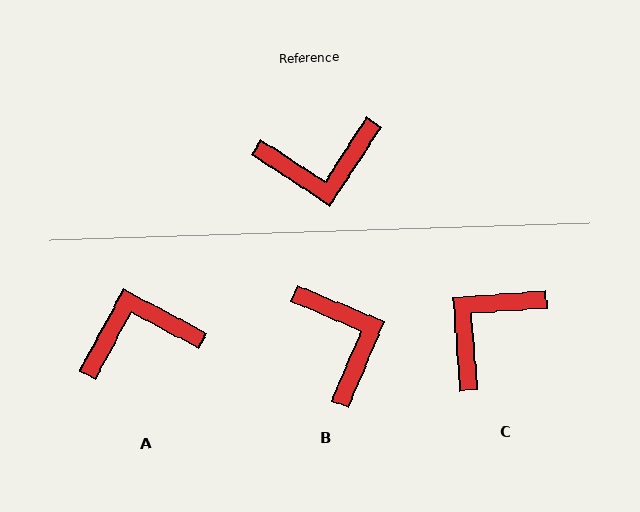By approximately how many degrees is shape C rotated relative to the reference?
Approximately 143 degrees clockwise.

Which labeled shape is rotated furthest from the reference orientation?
A, about 175 degrees away.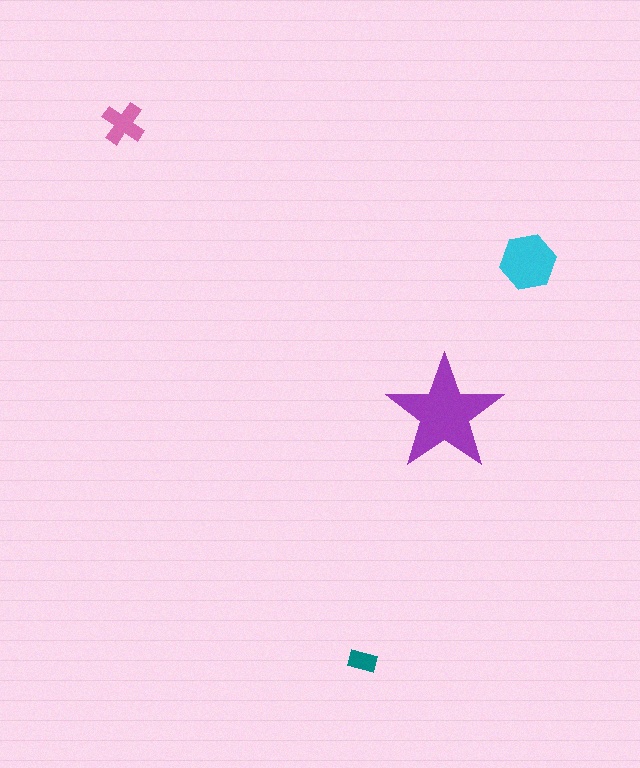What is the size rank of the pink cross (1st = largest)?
3rd.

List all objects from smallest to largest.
The teal rectangle, the pink cross, the cyan hexagon, the purple star.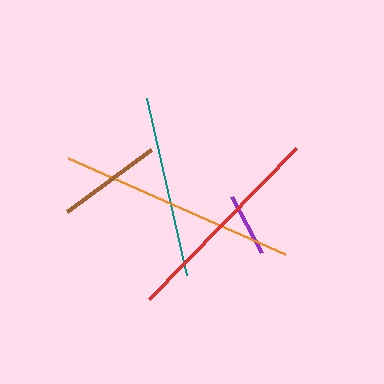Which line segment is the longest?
The orange line is the longest at approximately 238 pixels.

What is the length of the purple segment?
The purple segment is approximately 64 pixels long.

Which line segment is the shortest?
The purple line is the shortest at approximately 64 pixels.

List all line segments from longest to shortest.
From longest to shortest: orange, red, teal, brown, purple.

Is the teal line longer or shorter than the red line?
The red line is longer than the teal line.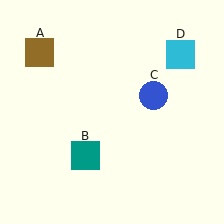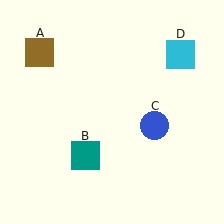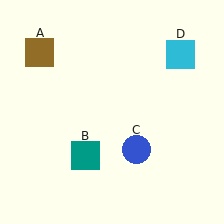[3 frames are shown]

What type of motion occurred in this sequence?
The blue circle (object C) rotated clockwise around the center of the scene.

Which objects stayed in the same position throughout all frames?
Brown square (object A) and teal square (object B) and cyan square (object D) remained stationary.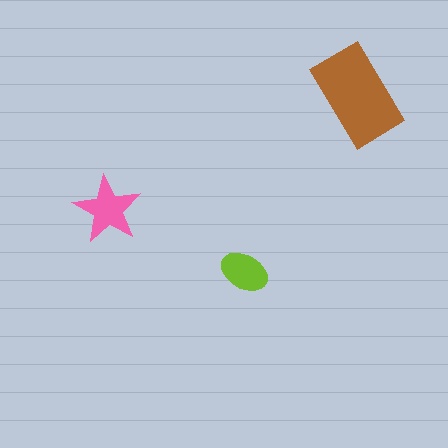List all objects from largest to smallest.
The brown rectangle, the pink star, the lime ellipse.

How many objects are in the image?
There are 3 objects in the image.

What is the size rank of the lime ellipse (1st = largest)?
3rd.